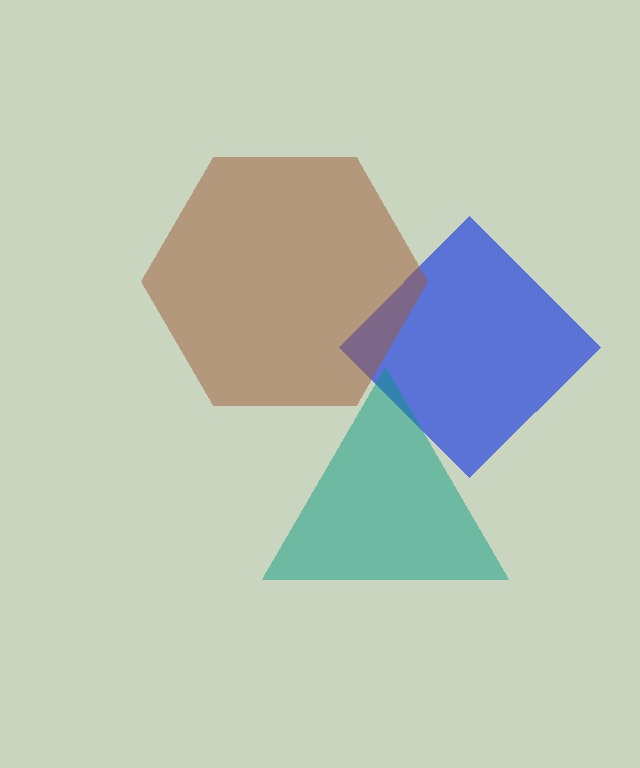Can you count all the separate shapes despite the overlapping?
Yes, there are 3 separate shapes.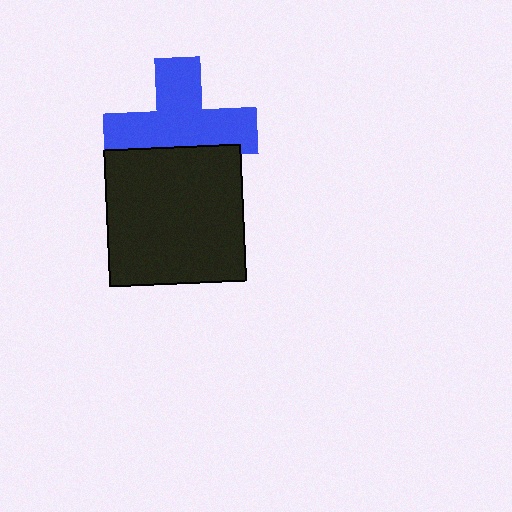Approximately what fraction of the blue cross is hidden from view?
Roughly 32% of the blue cross is hidden behind the black square.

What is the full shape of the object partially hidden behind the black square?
The partially hidden object is a blue cross.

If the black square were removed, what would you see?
You would see the complete blue cross.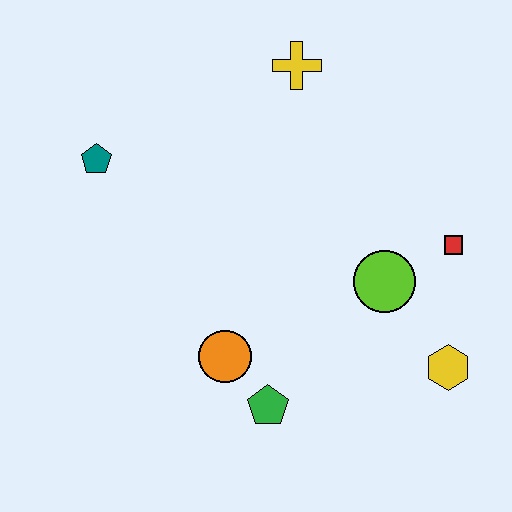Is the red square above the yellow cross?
No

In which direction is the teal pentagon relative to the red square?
The teal pentagon is to the left of the red square.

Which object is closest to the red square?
The lime circle is closest to the red square.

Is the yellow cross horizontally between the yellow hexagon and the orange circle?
Yes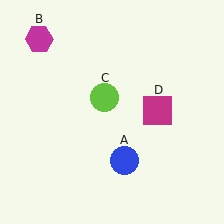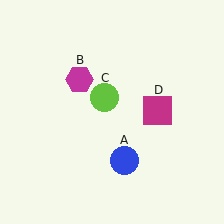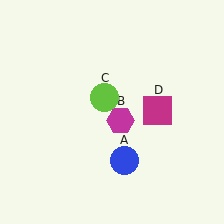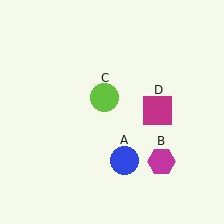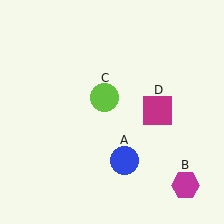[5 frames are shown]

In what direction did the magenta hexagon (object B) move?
The magenta hexagon (object B) moved down and to the right.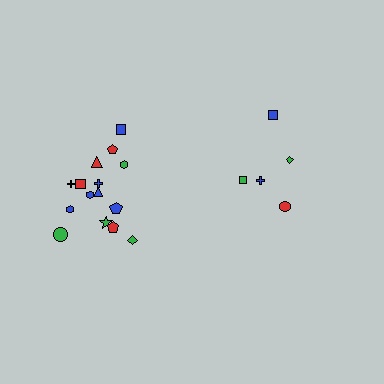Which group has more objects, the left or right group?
The left group.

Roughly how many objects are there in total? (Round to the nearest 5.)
Roughly 20 objects in total.